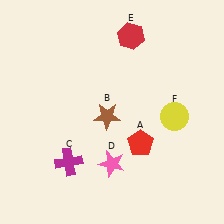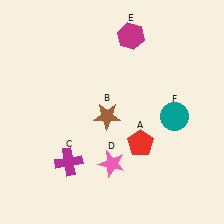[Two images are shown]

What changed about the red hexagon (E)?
In Image 1, E is red. In Image 2, it changed to magenta.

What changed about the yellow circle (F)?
In Image 1, F is yellow. In Image 2, it changed to teal.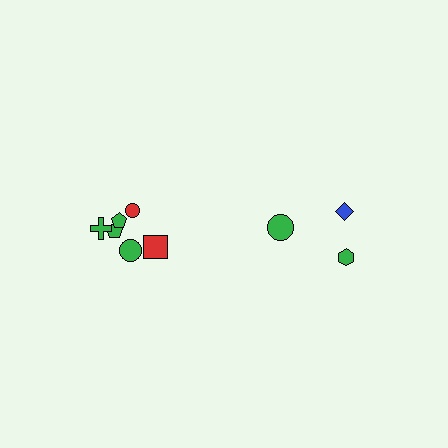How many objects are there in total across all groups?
There are 9 objects.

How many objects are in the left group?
There are 6 objects.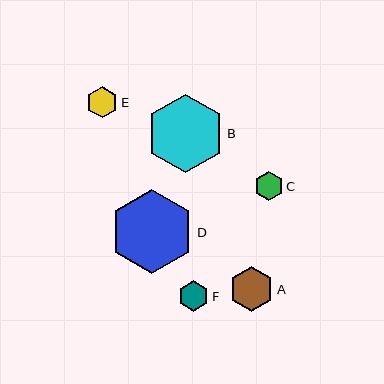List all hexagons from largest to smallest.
From largest to smallest: D, B, A, E, F, C.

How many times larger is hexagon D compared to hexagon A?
Hexagon D is approximately 1.9 times the size of hexagon A.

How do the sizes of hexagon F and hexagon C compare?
Hexagon F and hexagon C are approximately the same size.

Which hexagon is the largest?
Hexagon D is the largest with a size of approximately 84 pixels.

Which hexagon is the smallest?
Hexagon C is the smallest with a size of approximately 28 pixels.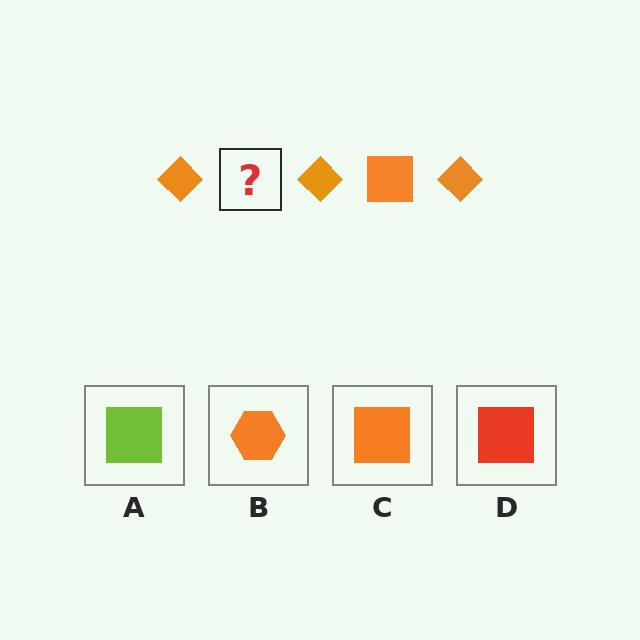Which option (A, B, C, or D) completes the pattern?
C.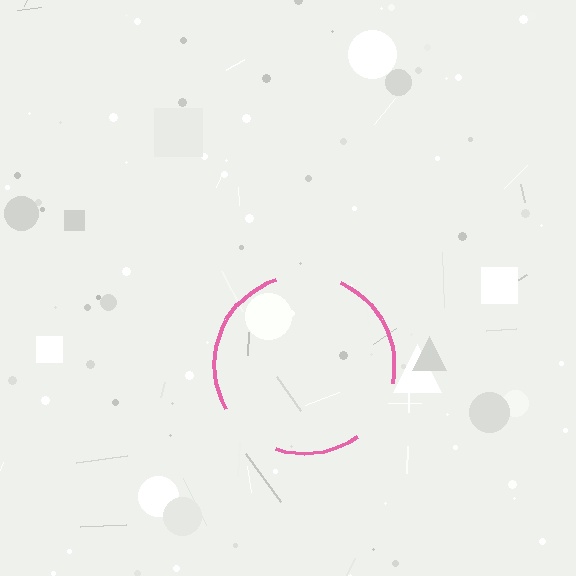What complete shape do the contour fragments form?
The contour fragments form a circle.